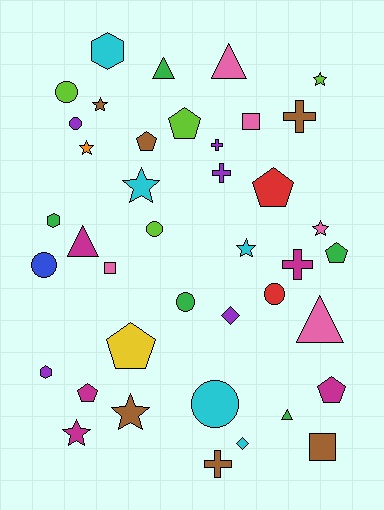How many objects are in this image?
There are 40 objects.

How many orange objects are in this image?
There is 1 orange object.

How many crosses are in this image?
There are 5 crosses.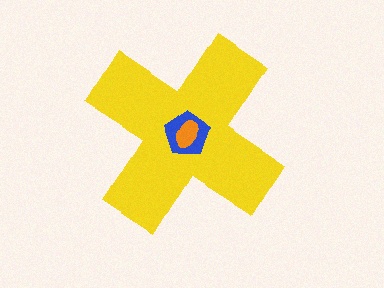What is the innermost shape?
The orange ellipse.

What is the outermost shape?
The yellow cross.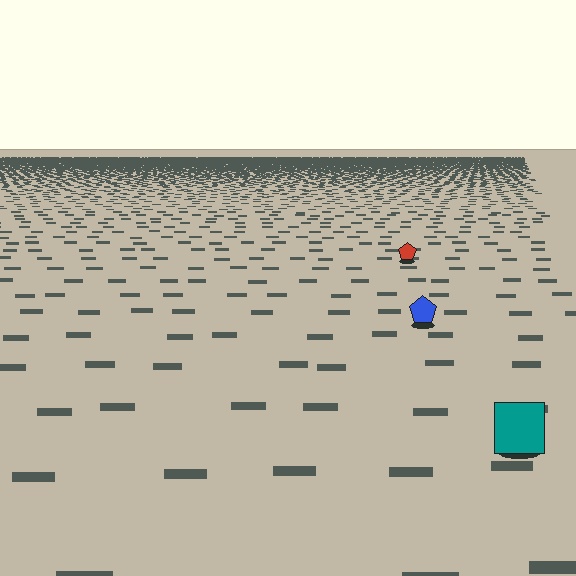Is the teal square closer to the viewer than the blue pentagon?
Yes. The teal square is closer — you can tell from the texture gradient: the ground texture is coarser near it.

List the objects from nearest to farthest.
From nearest to farthest: the teal square, the blue pentagon, the red pentagon.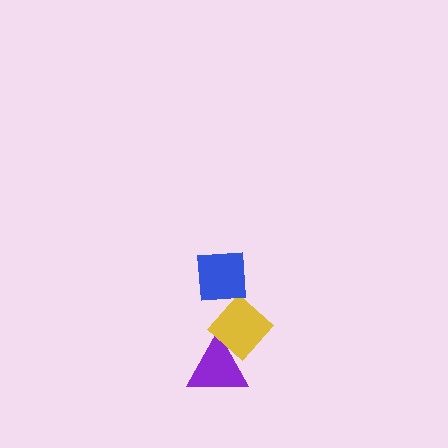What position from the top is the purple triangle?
The purple triangle is 3rd from the top.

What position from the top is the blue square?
The blue square is 1st from the top.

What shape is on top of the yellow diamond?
The blue square is on top of the yellow diamond.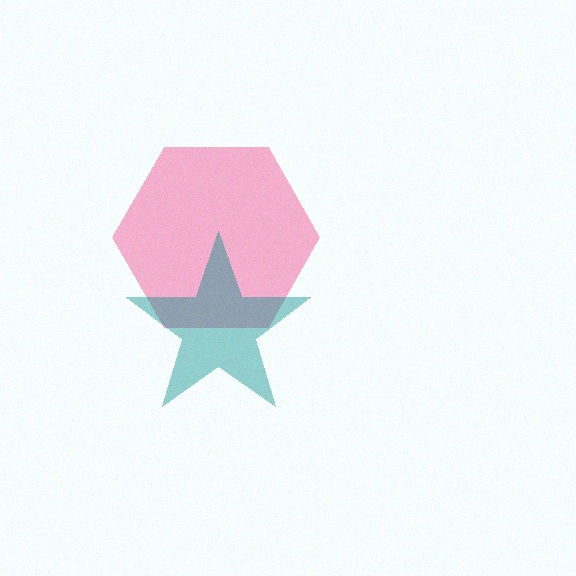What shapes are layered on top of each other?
The layered shapes are: a pink hexagon, a teal star.